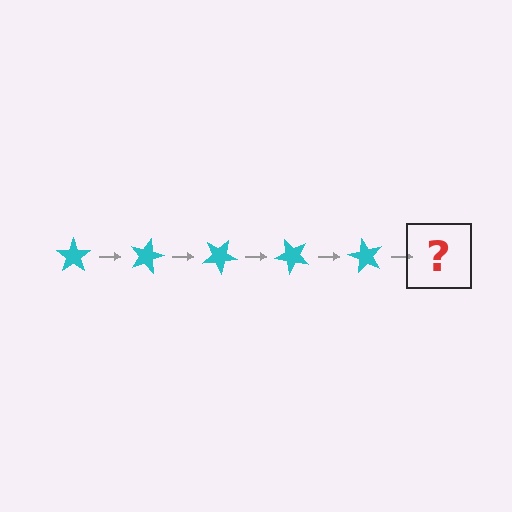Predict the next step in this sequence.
The next step is a cyan star rotated 75 degrees.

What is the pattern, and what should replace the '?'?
The pattern is that the star rotates 15 degrees each step. The '?' should be a cyan star rotated 75 degrees.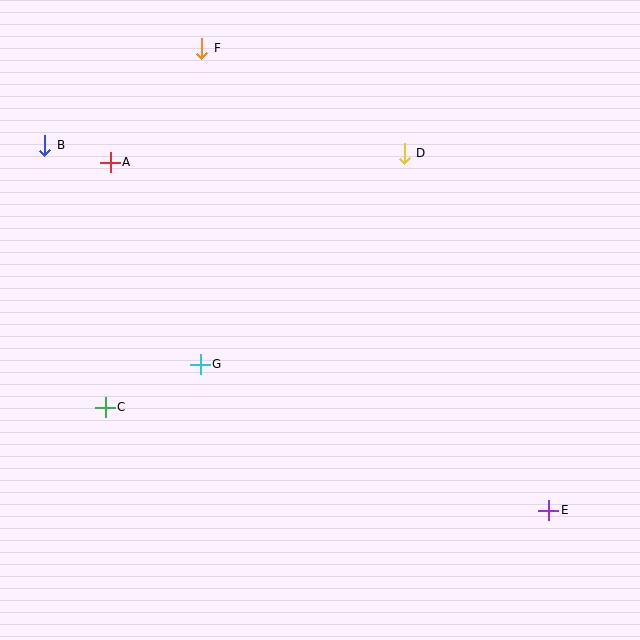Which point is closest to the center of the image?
Point G at (200, 364) is closest to the center.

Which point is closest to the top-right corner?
Point D is closest to the top-right corner.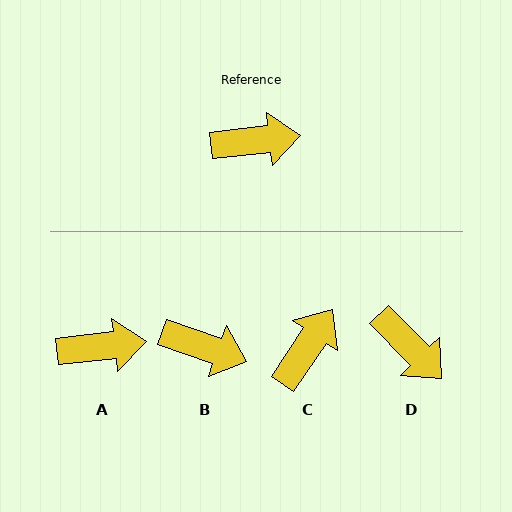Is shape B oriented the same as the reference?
No, it is off by about 25 degrees.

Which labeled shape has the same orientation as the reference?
A.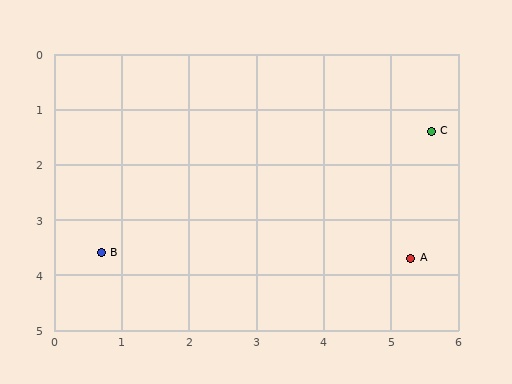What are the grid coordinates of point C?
Point C is at approximately (5.6, 1.4).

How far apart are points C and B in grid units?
Points C and B are about 5.4 grid units apart.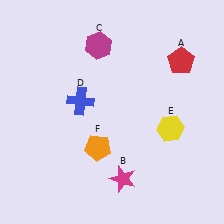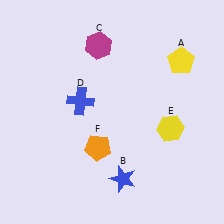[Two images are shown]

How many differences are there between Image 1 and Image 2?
There are 2 differences between the two images.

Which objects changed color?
A changed from red to yellow. B changed from magenta to blue.